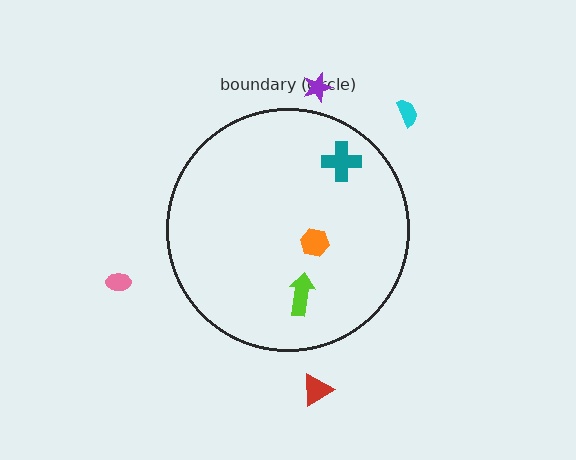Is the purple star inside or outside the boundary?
Outside.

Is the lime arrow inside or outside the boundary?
Inside.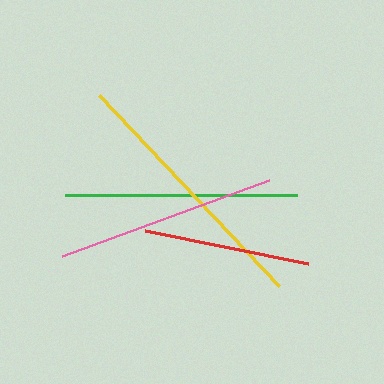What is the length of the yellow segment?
The yellow segment is approximately 263 pixels long.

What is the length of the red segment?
The red segment is approximately 166 pixels long.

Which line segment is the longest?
The yellow line is the longest at approximately 263 pixels.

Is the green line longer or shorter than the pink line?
The green line is longer than the pink line.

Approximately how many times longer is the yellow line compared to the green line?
The yellow line is approximately 1.1 times the length of the green line.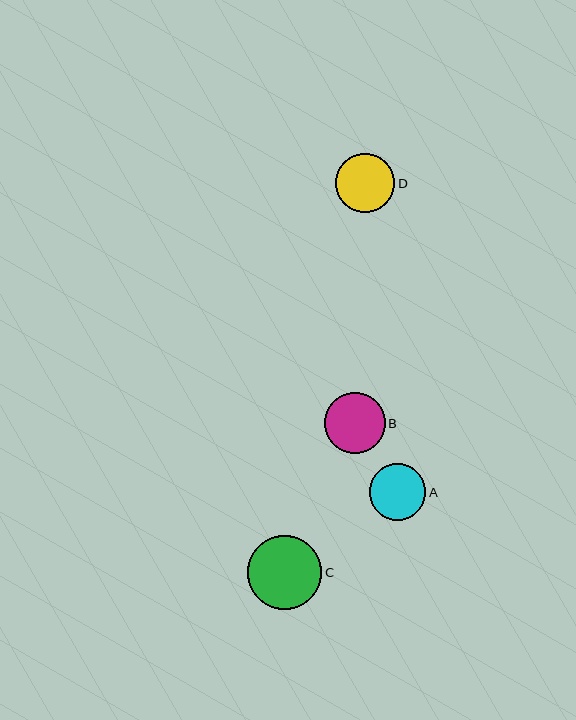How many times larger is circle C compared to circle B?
Circle C is approximately 1.2 times the size of circle B.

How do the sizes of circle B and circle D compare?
Circle B and circle D are approximately the same size.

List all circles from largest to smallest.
From largest to smallest: C, B, D, A.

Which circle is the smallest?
Circle A is the smallest with a size of approximately 57 pixels.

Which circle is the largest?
Circle C is the largest with a size of approximately 74 pixels.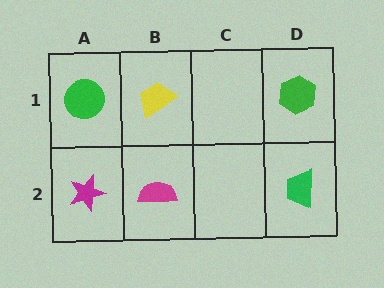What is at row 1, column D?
A green hexagon.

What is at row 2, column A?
A magenta star.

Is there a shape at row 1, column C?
No, that cell is empty.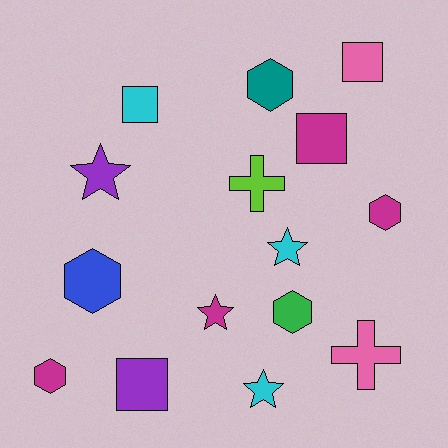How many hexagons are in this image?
There are 5 hexagons.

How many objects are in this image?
There are 15 objects.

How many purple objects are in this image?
There are 2 purple objects.